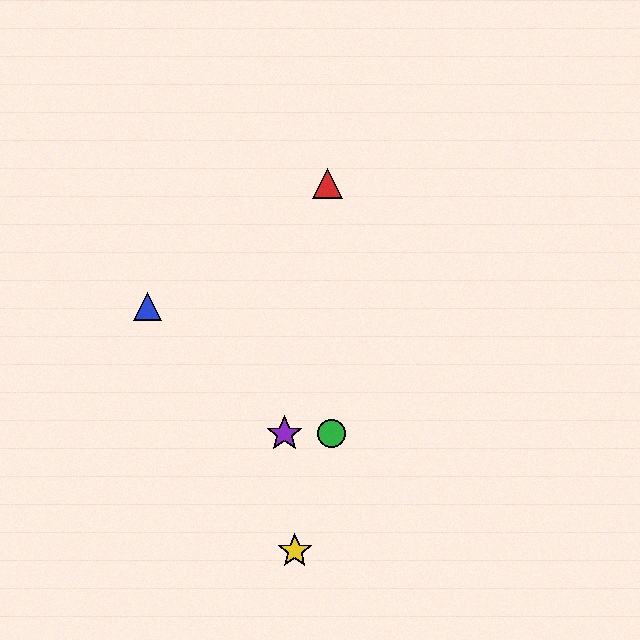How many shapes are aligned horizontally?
2 shapes (the green circle, the purple star) are aligned horizontally.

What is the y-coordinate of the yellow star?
The yellow star is at y≈551.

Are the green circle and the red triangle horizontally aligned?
No, the green circle is at y≈434 and the red triangle is at y≈184.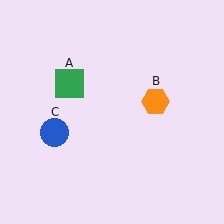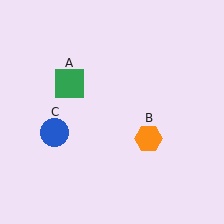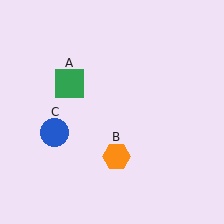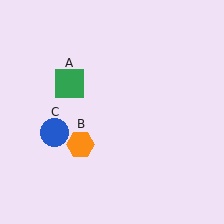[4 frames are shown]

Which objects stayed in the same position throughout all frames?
Green square (object A) and blue circle (object C) remained stationary.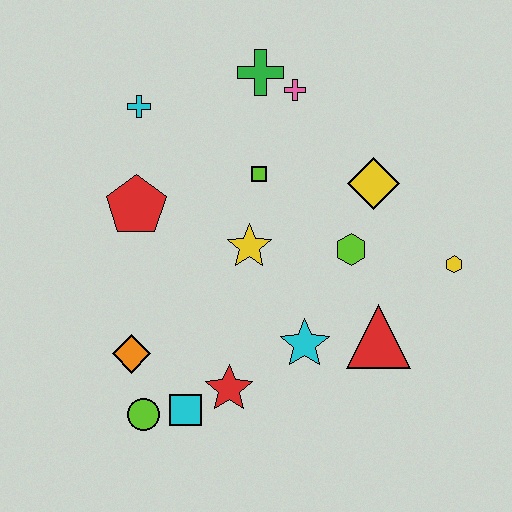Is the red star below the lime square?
Yes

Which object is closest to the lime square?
The yellow star is closest to the lime square.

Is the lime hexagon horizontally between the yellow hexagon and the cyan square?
Yes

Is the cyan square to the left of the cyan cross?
No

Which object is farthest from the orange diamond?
The yellow hexagon is farthest from the orange diamond.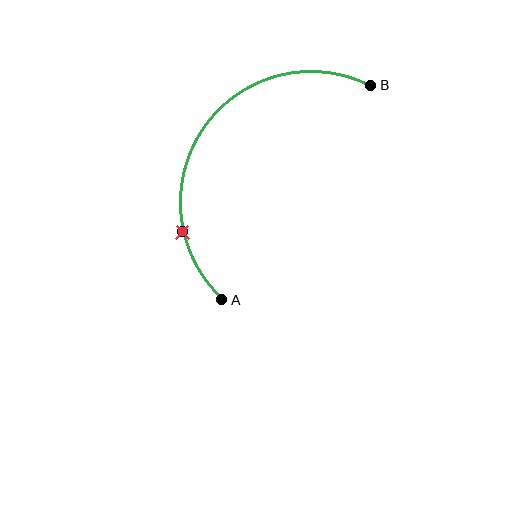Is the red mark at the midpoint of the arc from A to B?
No. The red mark lies on the arc but is closer to endpoint A. The arc midpoint would be at the point on the curve equidistant along the arc from both A and B.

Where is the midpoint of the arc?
The arc midpoint is the point on the curve farthest from the straight line joining A and B. It sits above and to the left of that line.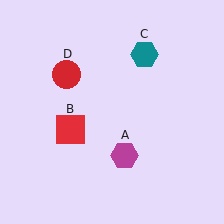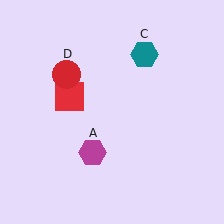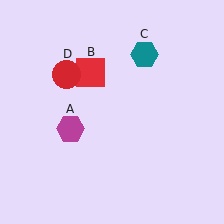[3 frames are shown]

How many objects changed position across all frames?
2 objects changed position: magenta hexagon (object A), red square (object B).